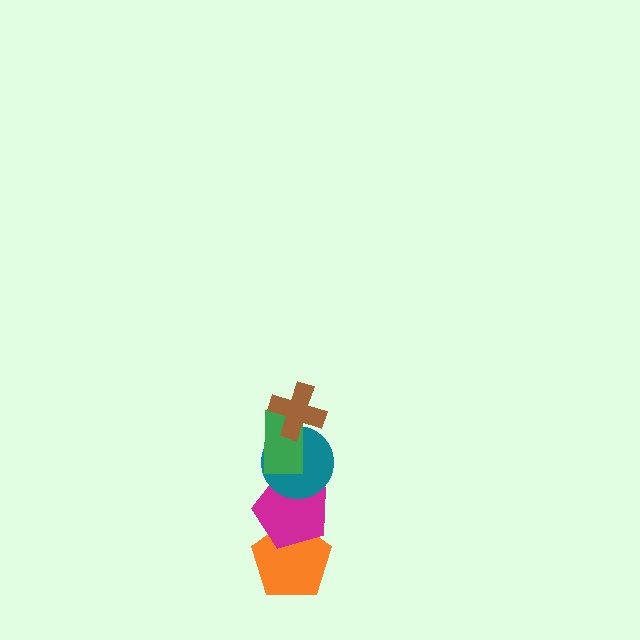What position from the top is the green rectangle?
The green rectangle is 2nd from the top.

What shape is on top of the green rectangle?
The brown cross is on top of the green rectangle.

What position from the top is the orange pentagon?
The orange pentagon is 5th from the top.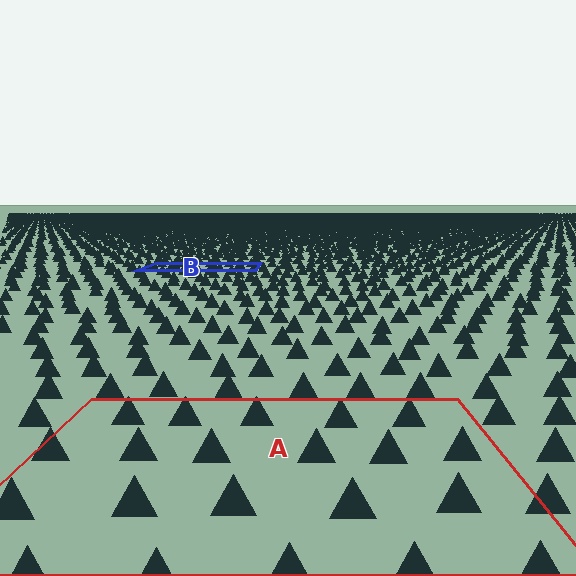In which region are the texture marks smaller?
The texture marks are smaller in region B, because it is farther away.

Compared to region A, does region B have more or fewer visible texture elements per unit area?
Region B has more texture elements per unit area — they are packed more densely because it is farther away.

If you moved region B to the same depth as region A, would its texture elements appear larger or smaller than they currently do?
They would appear larger. At a closer depth, the same texture elements are projected at a bigger on-screen size.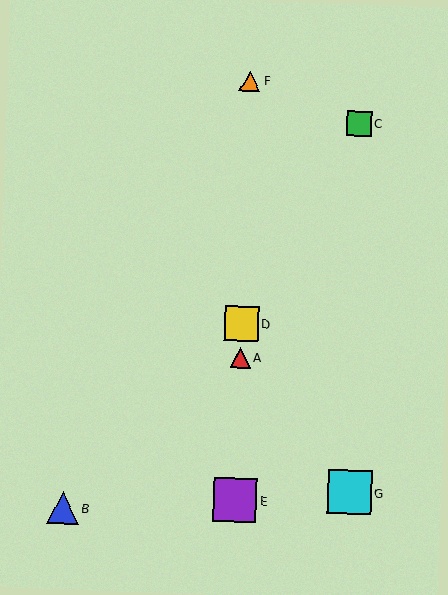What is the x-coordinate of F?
Object F is at x≈250.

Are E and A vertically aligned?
Yes, both are at x≈235.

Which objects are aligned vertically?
Objects A, D, E, F are aligned vertically.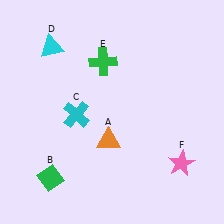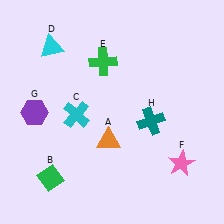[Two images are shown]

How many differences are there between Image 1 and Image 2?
There are 2 differences between the two images.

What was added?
A purple hexagon (G), a teal cross (H) were added in Image 2.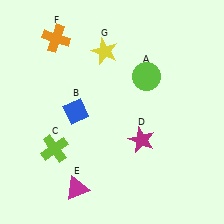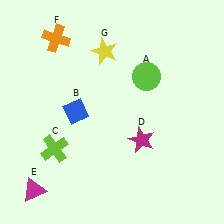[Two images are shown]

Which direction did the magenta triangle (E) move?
The magenta triangle (E) moved left.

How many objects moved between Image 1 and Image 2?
1 object moved between the two images.